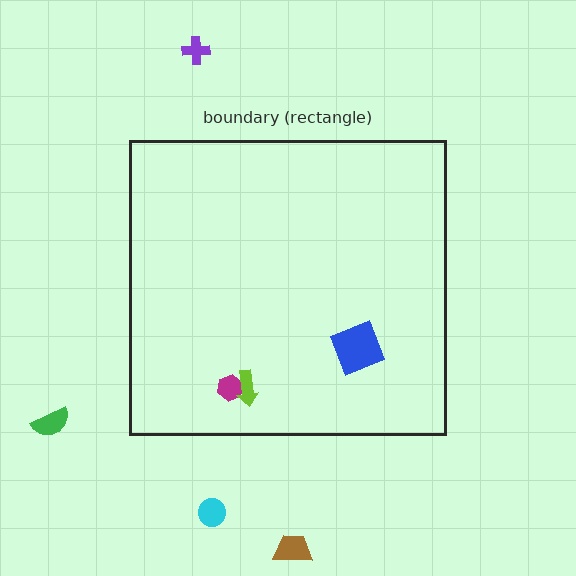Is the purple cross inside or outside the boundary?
Outside.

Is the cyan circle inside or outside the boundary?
Outside.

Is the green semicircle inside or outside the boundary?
Outside.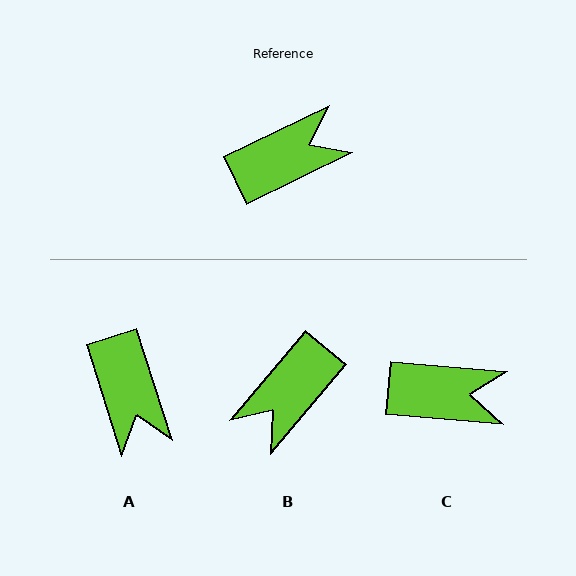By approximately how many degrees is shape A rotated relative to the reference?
Approximately 98 degrees clockwise.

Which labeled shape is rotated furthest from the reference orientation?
B, about 156 degrees away.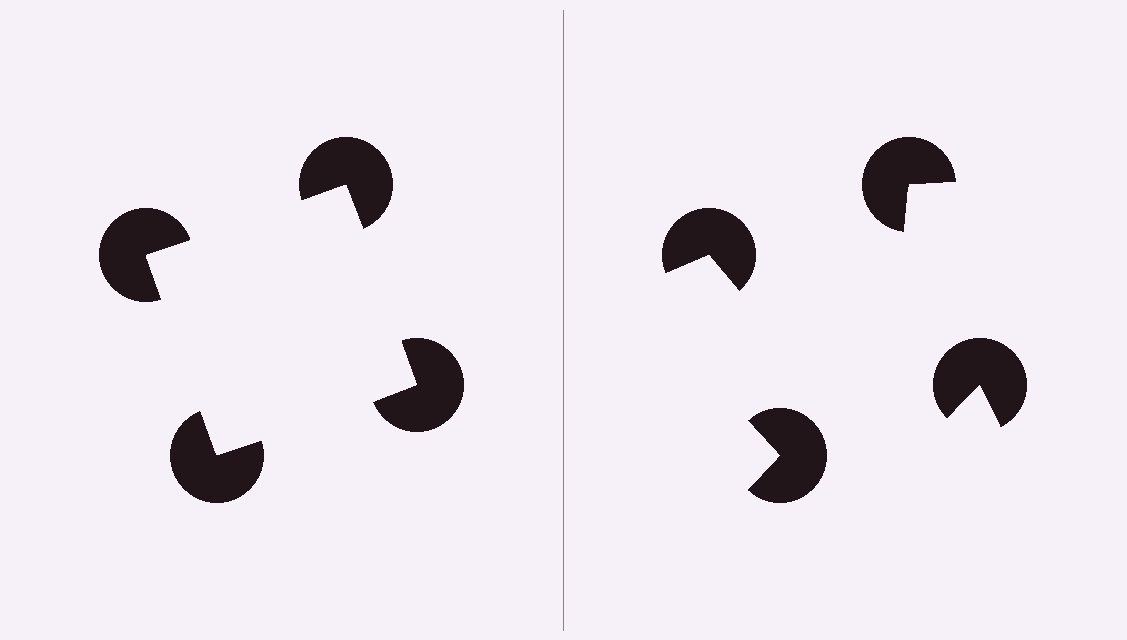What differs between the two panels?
The pac-man discs are positioned identically on both sides; only the wedge orientations differ. On the left they align to a square; on the right they are misaligned.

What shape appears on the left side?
An illusory square.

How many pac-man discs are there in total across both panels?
8 — 4 on each side.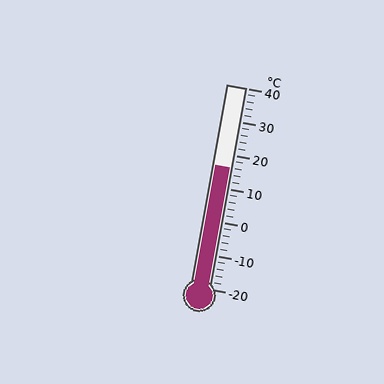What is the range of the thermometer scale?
The thermometer scale ranges from -20°C to 40°C.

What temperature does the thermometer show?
The thermometer shows approximately 16°C.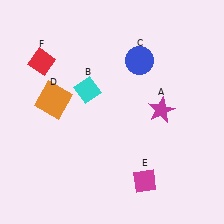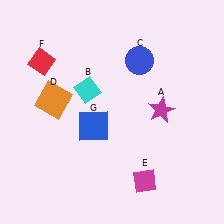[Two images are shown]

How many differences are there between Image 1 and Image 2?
There is 1 difference between the two images.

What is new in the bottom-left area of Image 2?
A blue square (G) was added in the bottom-left area of Image 2.